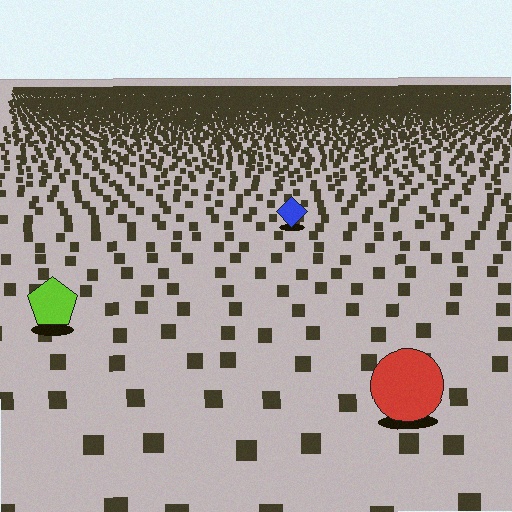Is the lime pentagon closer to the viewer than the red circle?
No. The red circle is closer — you can tell from the texture gradient: the ground texture is coarser near it.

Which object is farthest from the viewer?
The blue diamond is farthest from the viewer. It appears smaller and the ground texture around it is denser.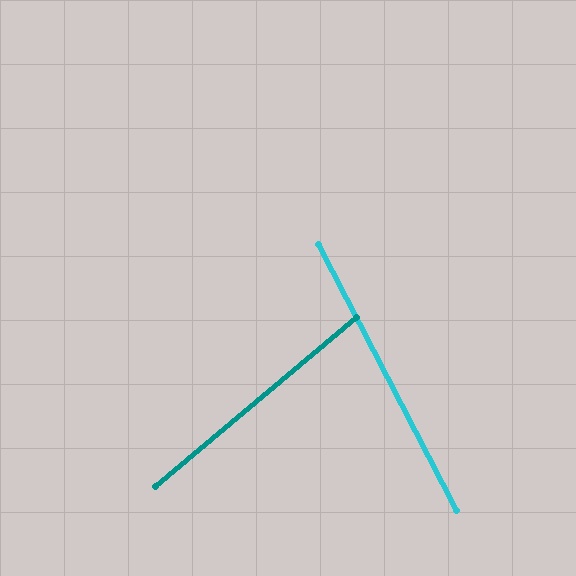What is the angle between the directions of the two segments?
Approximately 77 degrees.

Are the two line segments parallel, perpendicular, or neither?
Neither parallel nor perpendicular — they differ by about 77°.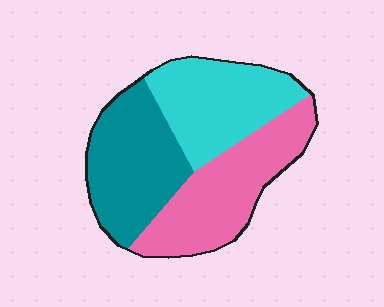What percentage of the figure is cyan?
Cyan takes up about one third (1/3) of the figure.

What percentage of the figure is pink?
Pink takes up about one third (1/3) of the figure.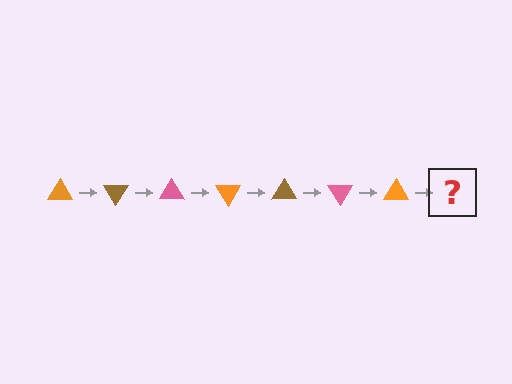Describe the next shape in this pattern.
It should be a brown triangle, rotated 420 degrees from the start.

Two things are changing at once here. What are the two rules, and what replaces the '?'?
The two rules are that it rotates 60 degrees each step and the color cycles through orange, brown, and pink. The '?' should be a brown triangle, rotated 420 degrees from the start.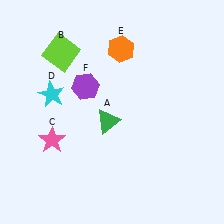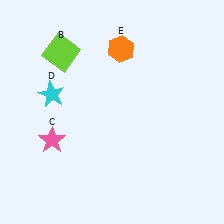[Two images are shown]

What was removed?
The purple hexagon (F), the green triangle (A) were removed in Image 2.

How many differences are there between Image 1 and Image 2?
There are 2 differences between the two images.